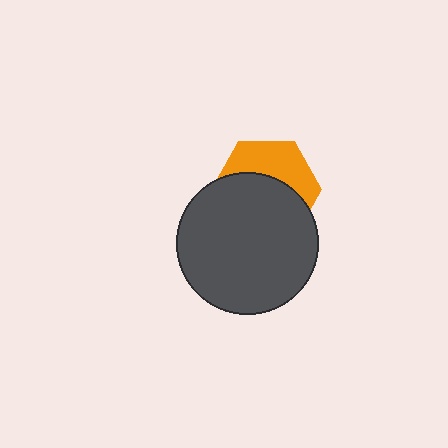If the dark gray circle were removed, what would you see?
You would see the complete orange hexagon.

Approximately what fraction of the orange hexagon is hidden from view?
Roughly 60% of the orange hexagon is hidden behind the dark gray circle.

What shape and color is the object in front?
The object in front is a dark gray circle.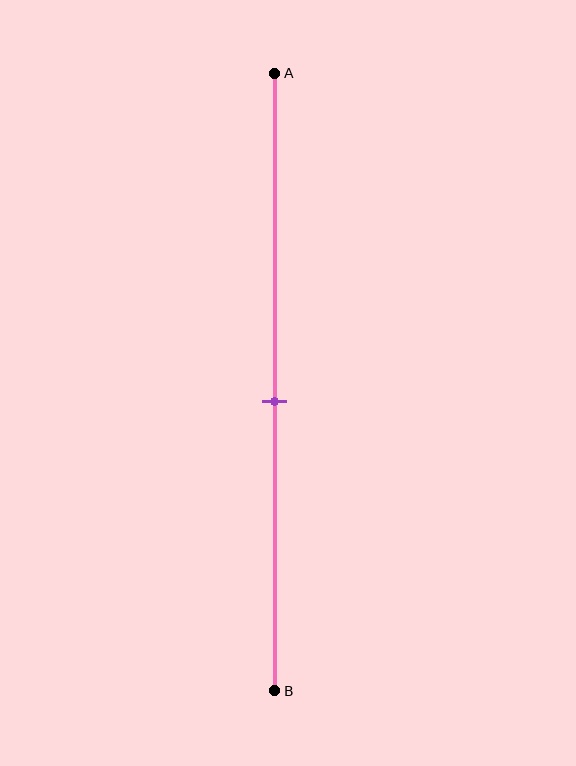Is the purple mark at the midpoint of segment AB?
No, the mark is at about 55% from A, not at the 50% midpoint.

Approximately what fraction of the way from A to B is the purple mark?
The purple mark is approximately 55% of the way from A to B.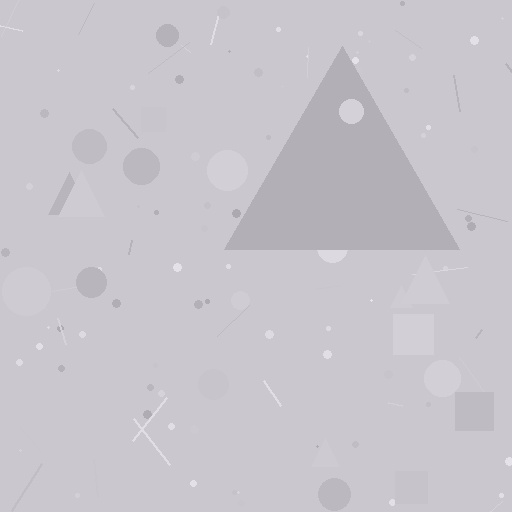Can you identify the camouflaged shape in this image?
The camouflaged shape is a triangle.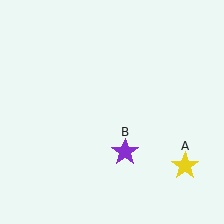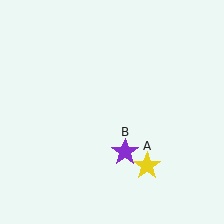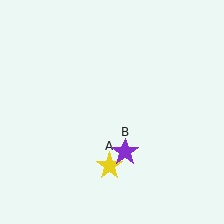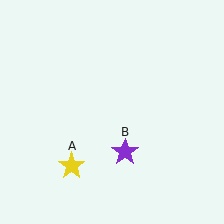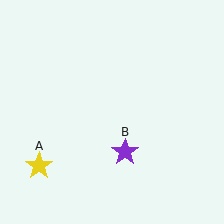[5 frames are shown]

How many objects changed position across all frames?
1 object changed position: yellow star (object A).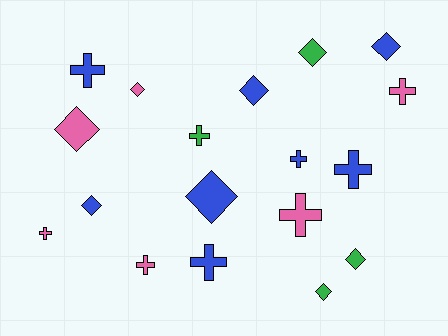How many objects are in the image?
There are 18 objects.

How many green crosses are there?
There is 1 green cross.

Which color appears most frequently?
Blue, with 8 objects.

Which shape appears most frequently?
Diamond, with 9 objects.